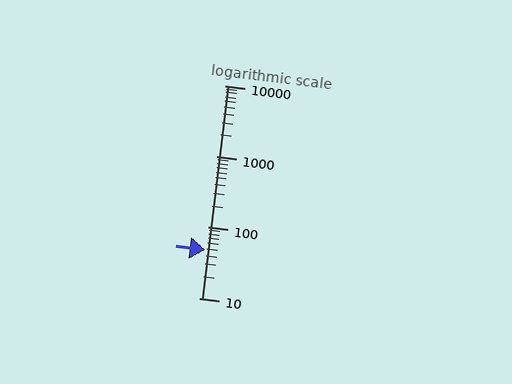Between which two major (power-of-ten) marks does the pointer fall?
The pointer is between 10 and 100.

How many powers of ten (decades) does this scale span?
The scale spans 3 decades, from 10 to 10000.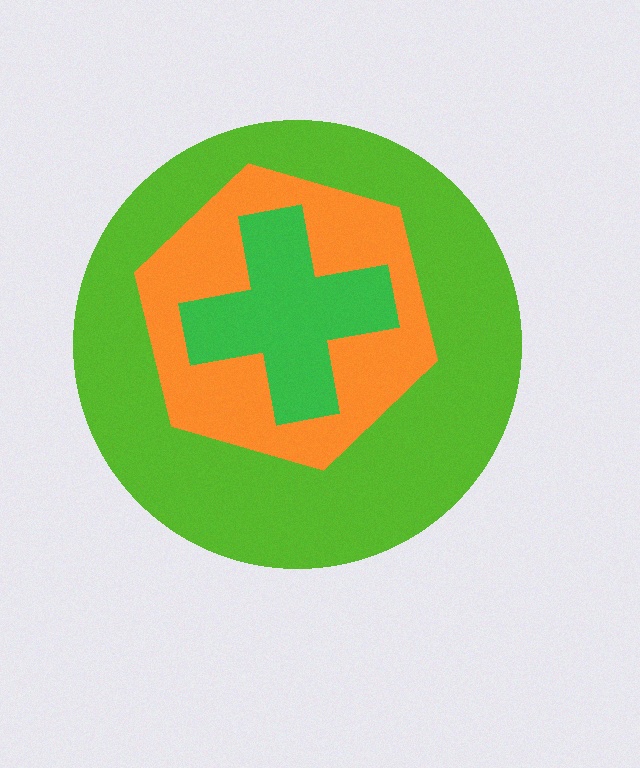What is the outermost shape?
The lime circle.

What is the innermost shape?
The green cross.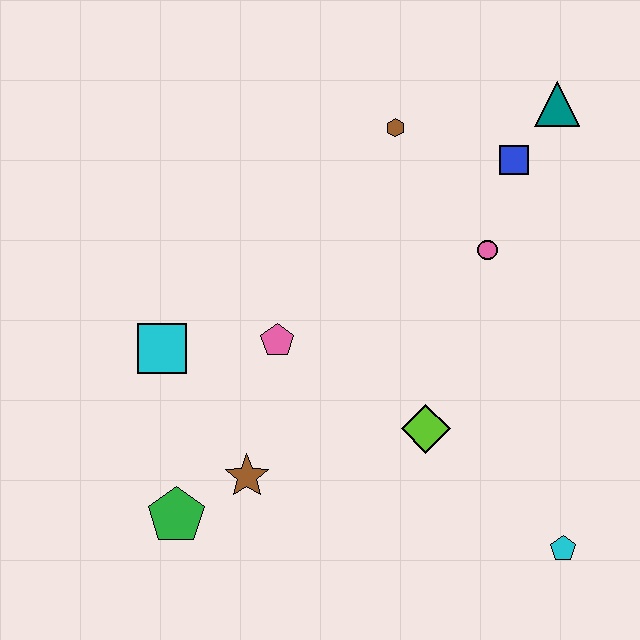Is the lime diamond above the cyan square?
No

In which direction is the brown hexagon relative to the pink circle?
The brown hexagon is above the pink circle.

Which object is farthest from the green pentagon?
The teal triangle is farthest from the green pentagon.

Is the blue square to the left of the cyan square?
No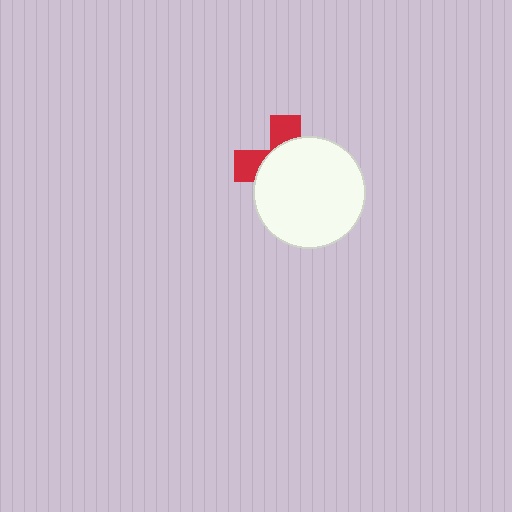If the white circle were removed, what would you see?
You would see the complete red cross.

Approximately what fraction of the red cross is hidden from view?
Roughly 68% of the red cross is hidden behind the white circle.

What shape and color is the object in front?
The object in front is a white circle.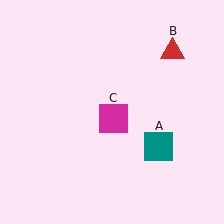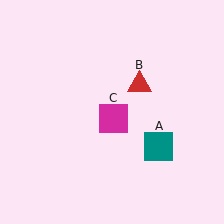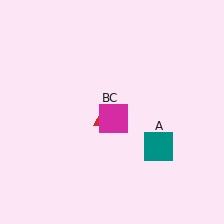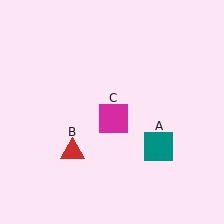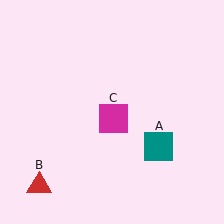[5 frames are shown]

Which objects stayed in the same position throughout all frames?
Teal square (object A) and magenta square (object C) remained stationary.